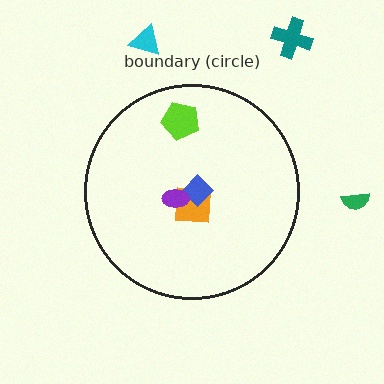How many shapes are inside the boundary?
4 inside, 3 outside.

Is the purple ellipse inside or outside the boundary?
Inside.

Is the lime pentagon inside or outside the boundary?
Inside.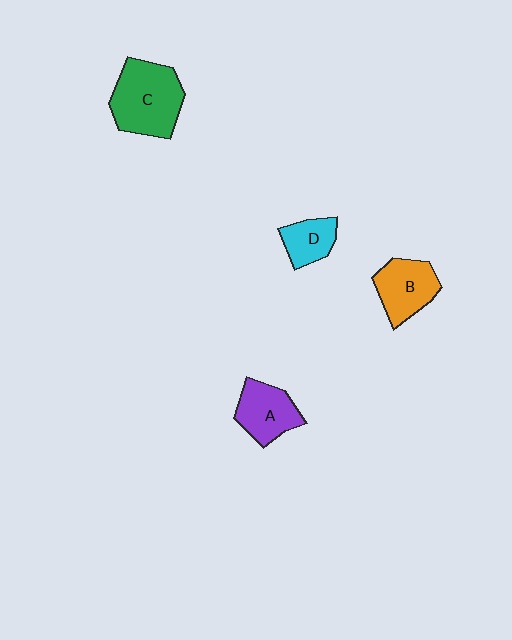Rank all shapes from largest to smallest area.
From largest to smallest: C (green), B (orange), A (purple), D (cyan).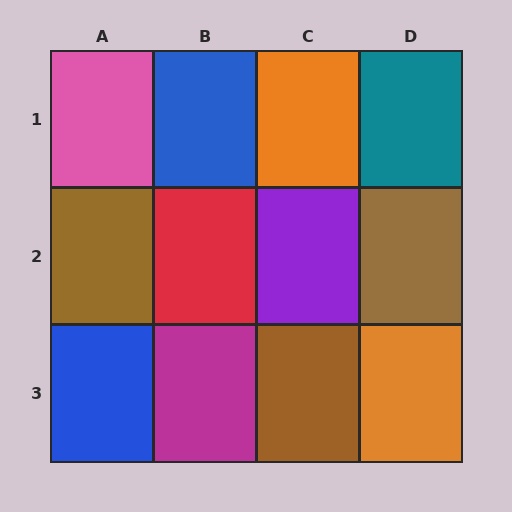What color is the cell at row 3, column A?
Blue.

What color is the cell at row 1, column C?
Orange.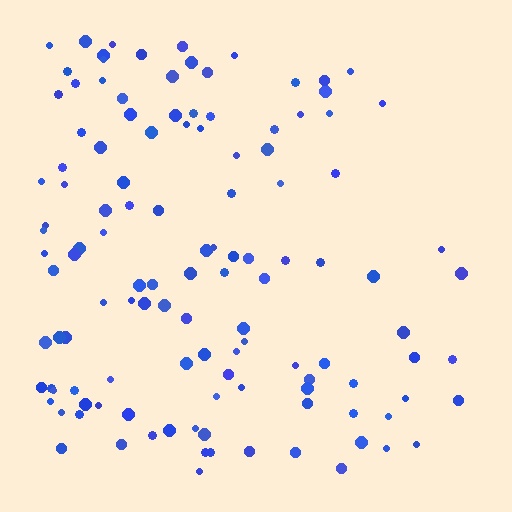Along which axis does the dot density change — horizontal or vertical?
Horizontal.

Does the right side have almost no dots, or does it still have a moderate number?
Still a moderate number, just noticeably fewer than the left.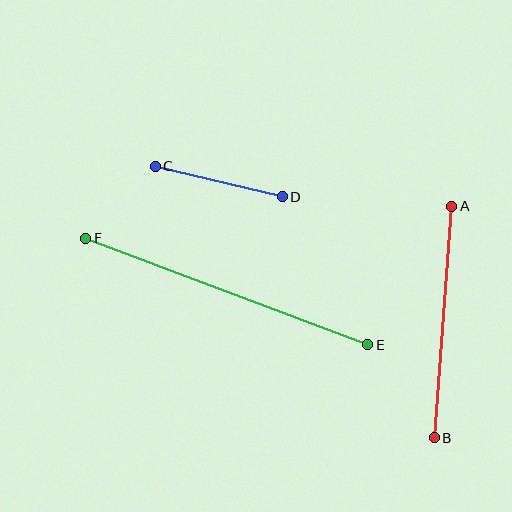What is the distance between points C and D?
The distance is approximately 130 pixels.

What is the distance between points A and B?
The distance is approximately 232 pixels.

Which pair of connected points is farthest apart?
Points E and F are farthest apart.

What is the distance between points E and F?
The distance is approximately 301 pixels.